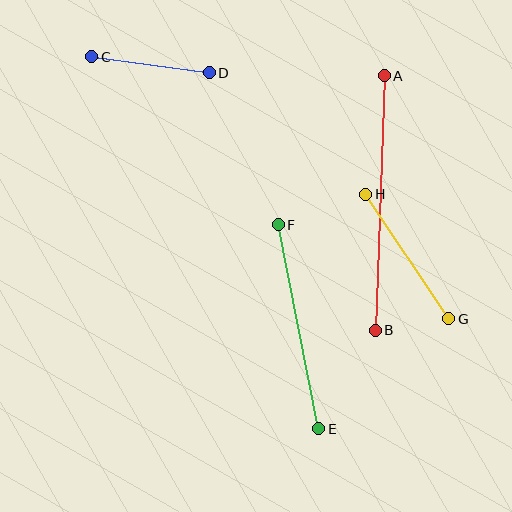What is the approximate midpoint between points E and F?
The midpoint is at approximately (298, 327) pixels.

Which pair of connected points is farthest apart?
Points A and B are farthest apart.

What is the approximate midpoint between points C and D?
The midpoint is at approximately (150, 65) pixels.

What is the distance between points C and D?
The distance is approximately 119 pixels.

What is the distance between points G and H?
The distance is approximately 150 pixels.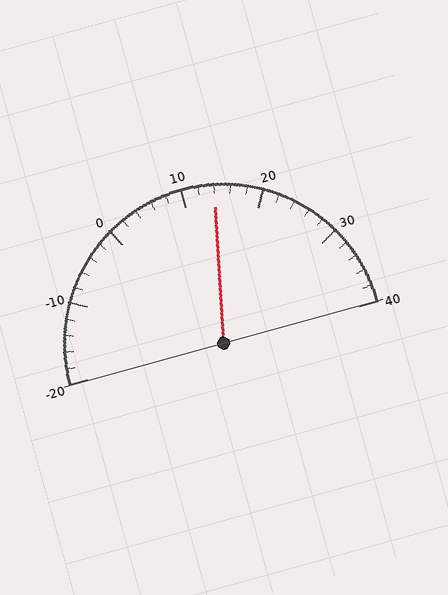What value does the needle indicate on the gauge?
The needle indicates approximately 14.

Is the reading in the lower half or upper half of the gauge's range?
The reading is in the upper half of the range (-20 to 40).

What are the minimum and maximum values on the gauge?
The gauge ranges from -20 to 40.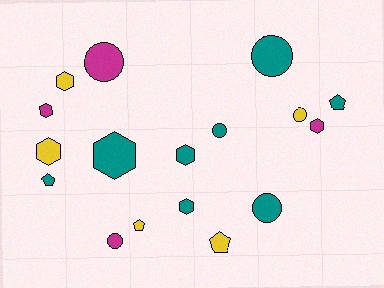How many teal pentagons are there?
There are 2 teal pentagons.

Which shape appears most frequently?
Hexagon, with 7 objects.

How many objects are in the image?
There are 17 objects.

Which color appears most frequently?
Teal, with 8 objects.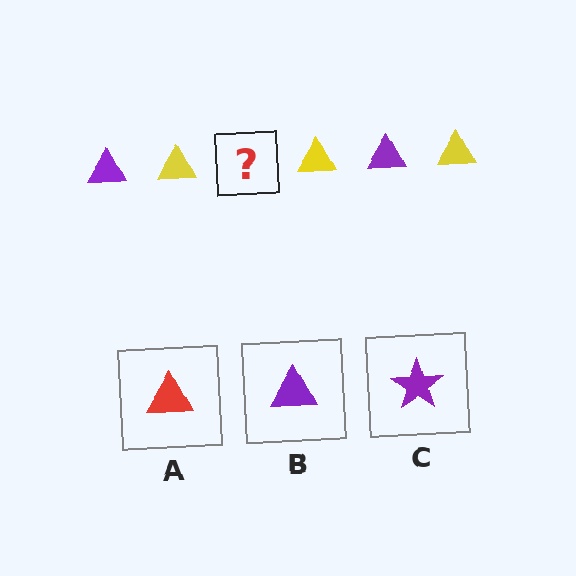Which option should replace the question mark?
Option B.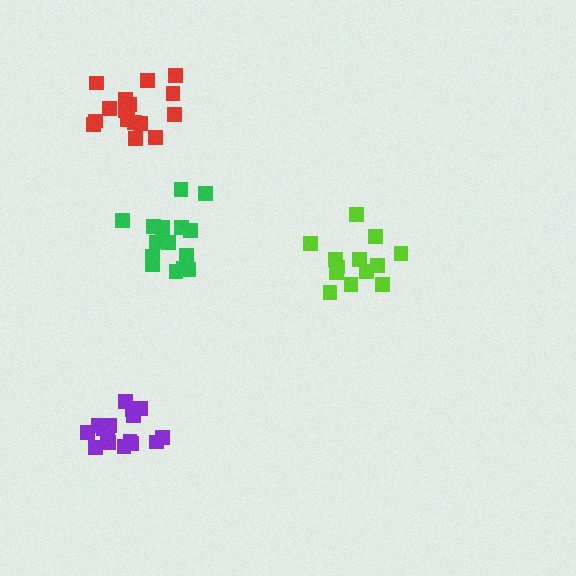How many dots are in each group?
Group 1: 16 dots, Group 2: 15 dots, Group 3: 16 dots, Group 4: 13 dots (60 total).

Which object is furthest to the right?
The lime cluster is rightmost.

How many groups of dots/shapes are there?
There are 4 groups.